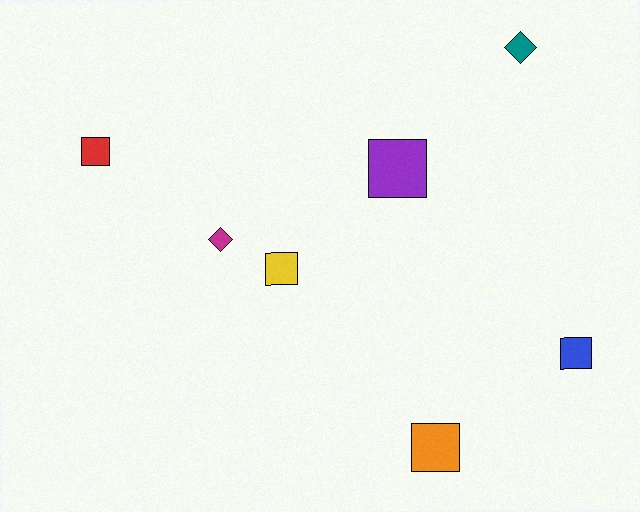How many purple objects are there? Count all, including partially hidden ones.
There is 1 purple object.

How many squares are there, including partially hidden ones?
There are 5 squares.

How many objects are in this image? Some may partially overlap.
There are 7 objects.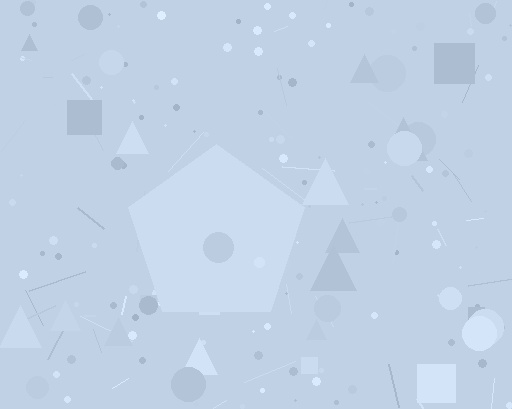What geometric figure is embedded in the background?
A pentagon is embedded in the background.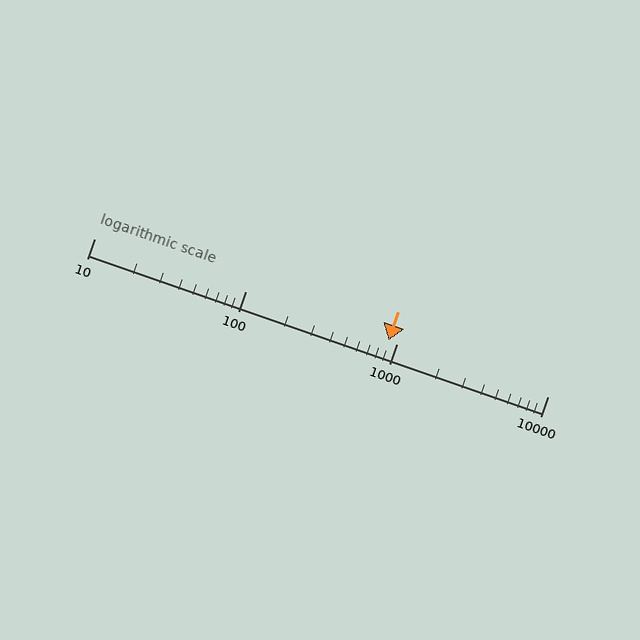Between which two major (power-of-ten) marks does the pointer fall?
The pointer is between 100 and 1000.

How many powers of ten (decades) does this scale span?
The scale spans 3 decades, from 10 to 10000.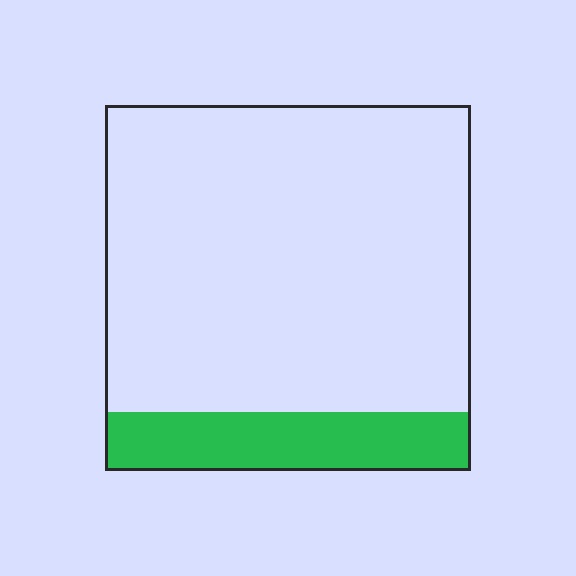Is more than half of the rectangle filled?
No.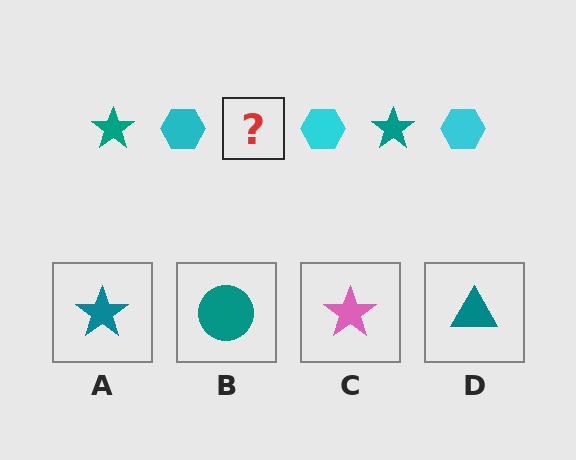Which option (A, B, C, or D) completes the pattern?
A.